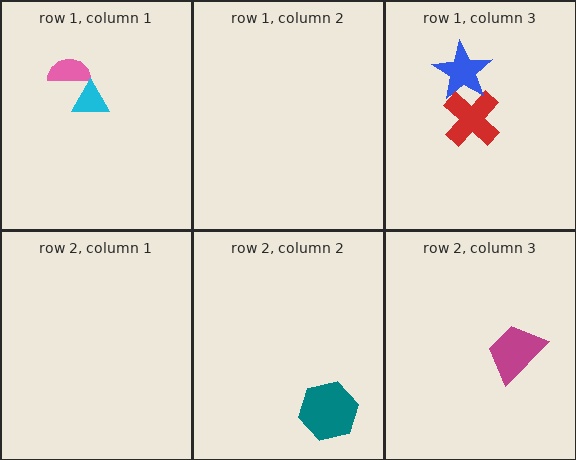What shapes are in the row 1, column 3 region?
The red cross, the blue star.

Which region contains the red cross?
The row 1, column 3 region.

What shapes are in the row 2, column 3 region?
The magenta trapezoid.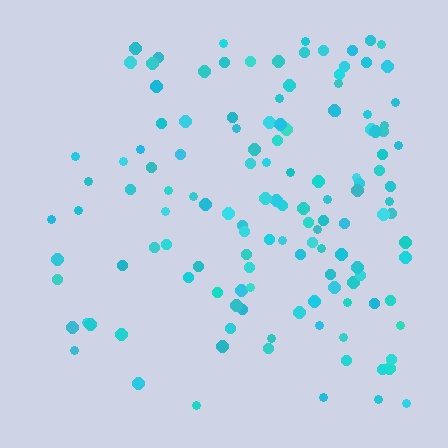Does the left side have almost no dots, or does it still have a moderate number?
Still a moderate number, just noticeably fewer than the right.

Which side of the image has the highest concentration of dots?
The right.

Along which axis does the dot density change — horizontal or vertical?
Horizontal.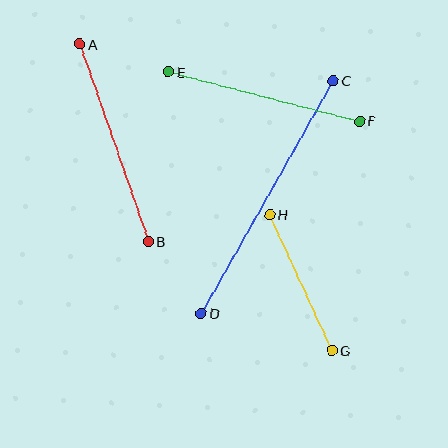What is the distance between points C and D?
The distance is approximately 268 pixels.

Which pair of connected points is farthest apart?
Points C and D are farthest apart.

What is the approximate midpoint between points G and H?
The midpoint is at approximately (301, 283) pixels.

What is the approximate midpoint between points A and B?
The midpoint is at approximately (114, 143) pixels.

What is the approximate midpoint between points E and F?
The midpoint is at approximately (264, 96) pixels.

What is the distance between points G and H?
The distance is approximately 149 pixels.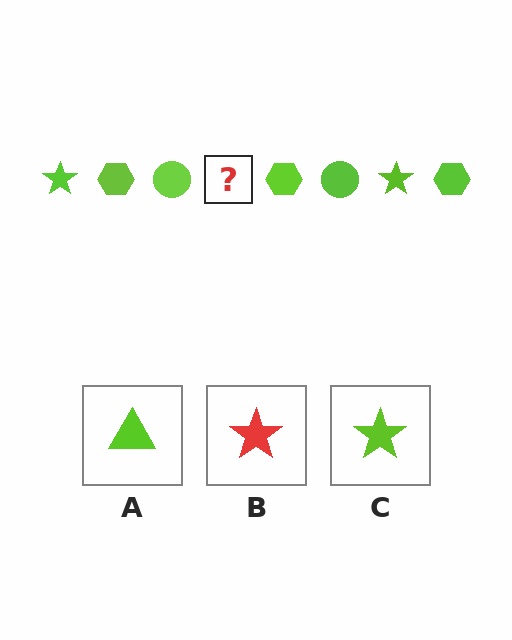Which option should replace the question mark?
Option C.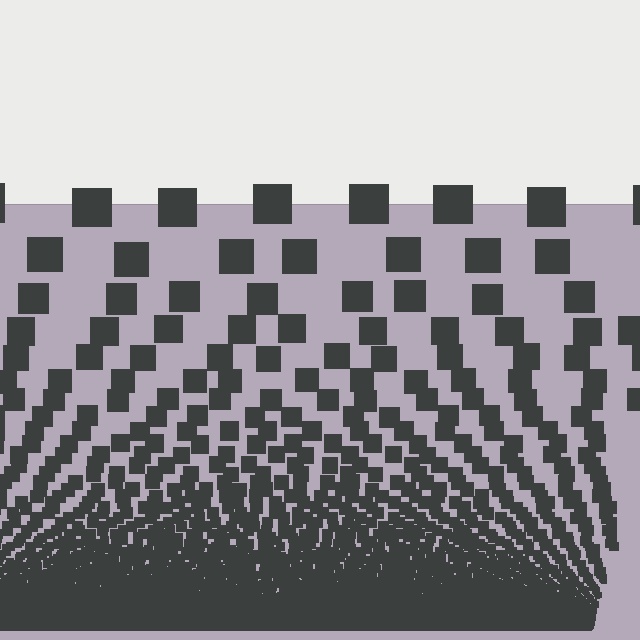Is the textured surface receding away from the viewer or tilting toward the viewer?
The surface appears to tilt toward the viewer. Texture elements get larger and sparser toward the top.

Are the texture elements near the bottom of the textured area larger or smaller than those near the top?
Smaller. The gradient is inverted — elements near the bottom are smaller and denser.